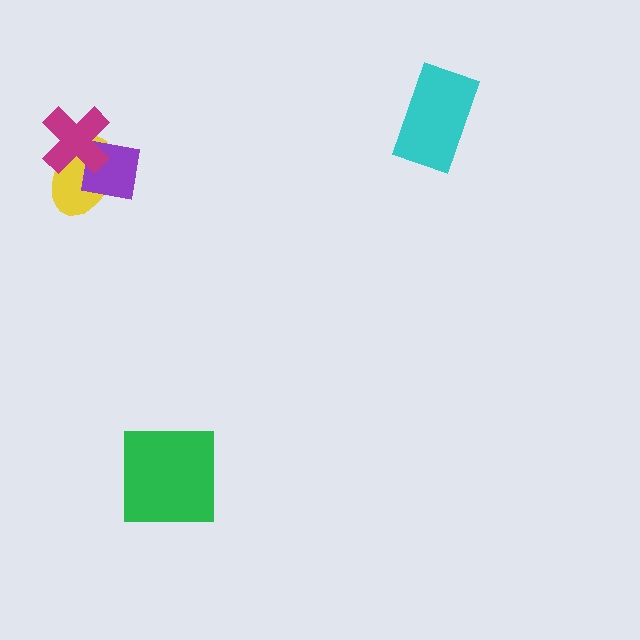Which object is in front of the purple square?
The magenta cross is in front of the purple square.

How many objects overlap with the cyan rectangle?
0 objects overlap with the cyan rectangle.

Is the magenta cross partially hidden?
No, no other shape covers it.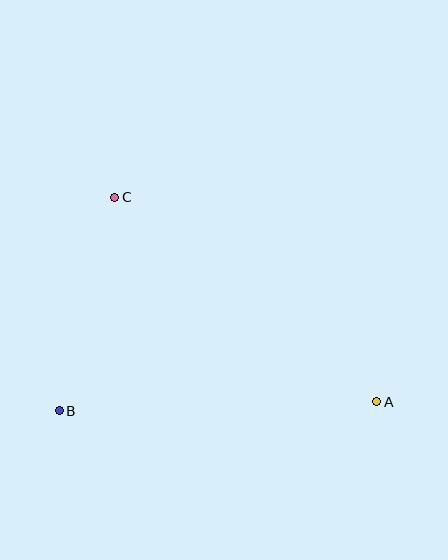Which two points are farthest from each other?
Points A and C are farthest from each other.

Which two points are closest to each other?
Points B and C are closest to each other.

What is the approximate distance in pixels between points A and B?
The distance between A and B is approximately 318 pixels.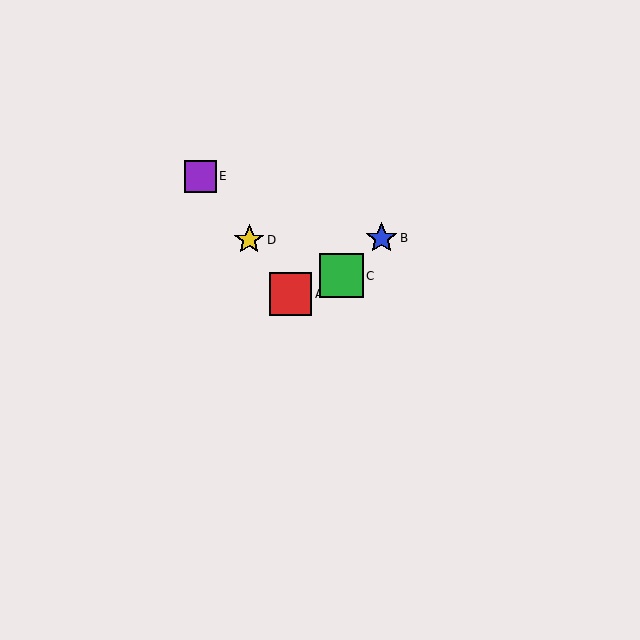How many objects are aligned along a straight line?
3 objects (A, D, E) are aligned along a straight line.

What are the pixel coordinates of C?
Object C is at (341, 276).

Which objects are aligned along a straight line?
Objects A, D, E are aligned along a straight line.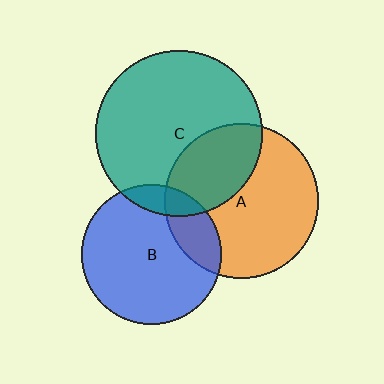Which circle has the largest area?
Circle C (teal).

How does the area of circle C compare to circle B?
Approximately 1.4 times.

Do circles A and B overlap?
Yes.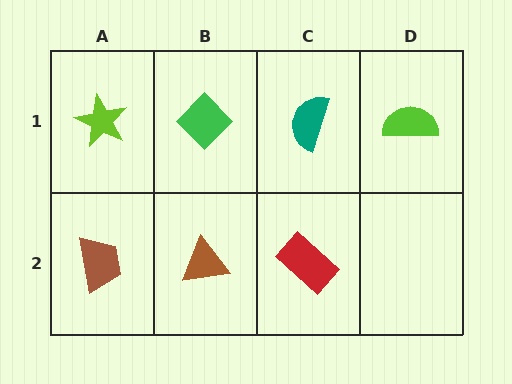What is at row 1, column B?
A green diamond.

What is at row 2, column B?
A brown triangle.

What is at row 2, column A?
A brown trapezoid.